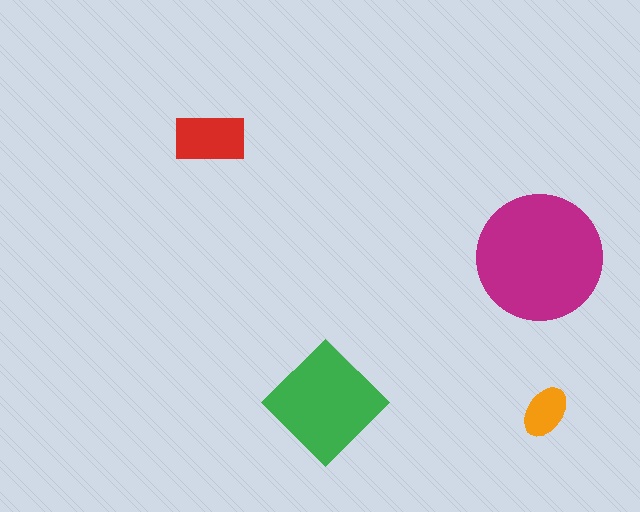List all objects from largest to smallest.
The magenta circle, the green diamond, the red rectangle, the orange ellipse.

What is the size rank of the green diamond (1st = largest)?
2nd.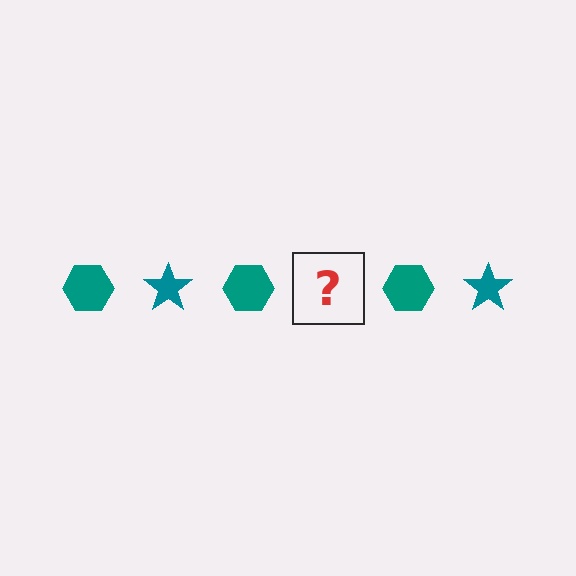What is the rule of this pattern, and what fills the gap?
The rule is that the pattern cycles through hexagon, star shapes in teal. The gap should be filled with a teal star.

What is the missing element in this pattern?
The missing element is a teal star.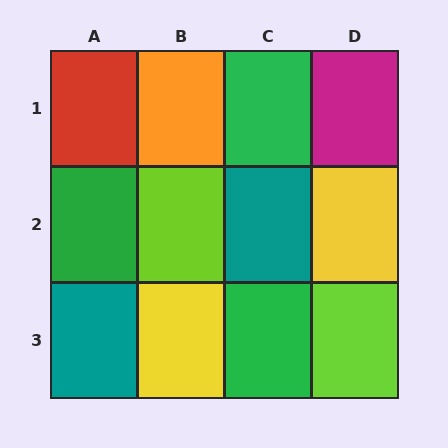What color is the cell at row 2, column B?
Lime.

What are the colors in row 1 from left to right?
Red, orange, green, magenta.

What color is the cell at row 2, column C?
Teal.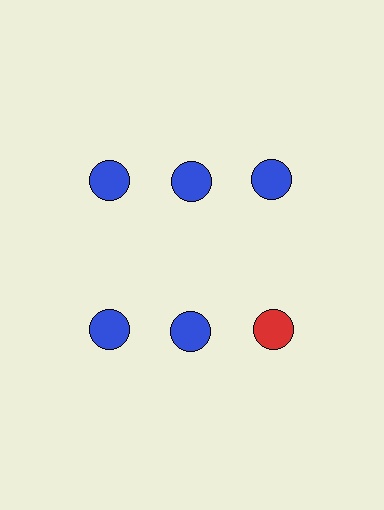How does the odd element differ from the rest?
It has a different color: red instead of blue.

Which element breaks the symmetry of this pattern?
The red circle in the second row, center column breaks the symmetry. All other shapes are blue circles.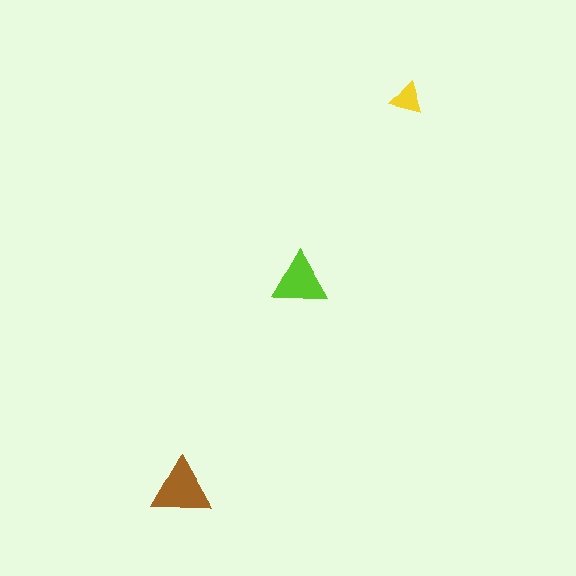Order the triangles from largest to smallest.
the brown one, the lime one, the yellow one.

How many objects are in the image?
There are 3 objects in the image.